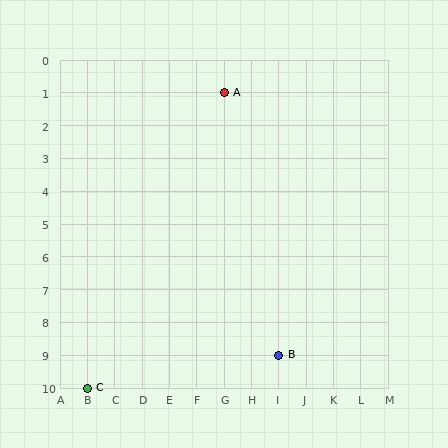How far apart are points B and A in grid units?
Points B and A are 2 columns and 8 rows apart (about 8.2 grid units diagonally).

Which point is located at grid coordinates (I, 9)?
Point B is at (I, 9).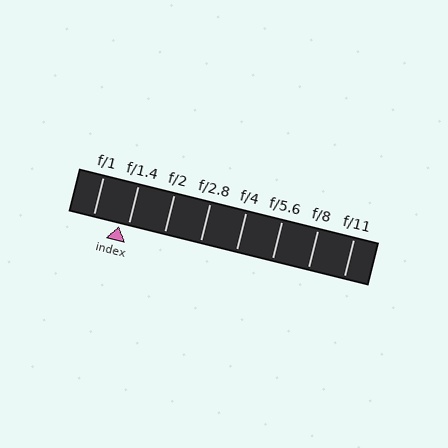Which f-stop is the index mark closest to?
The index mark is closest to f/1.4.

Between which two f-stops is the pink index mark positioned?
The index mark is between f/1 and f/1.4.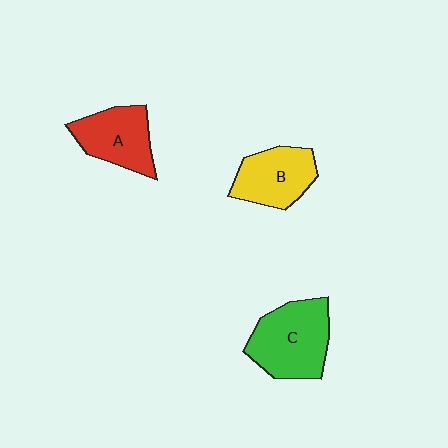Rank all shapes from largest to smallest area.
From largest to smallest: C (green), A (red), B (yellow).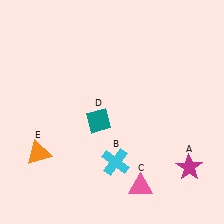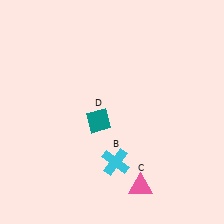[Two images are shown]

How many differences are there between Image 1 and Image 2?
There are 2 differences between the two images.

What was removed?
The orange triangle (E), the magenta star (A) were removed in Image 2.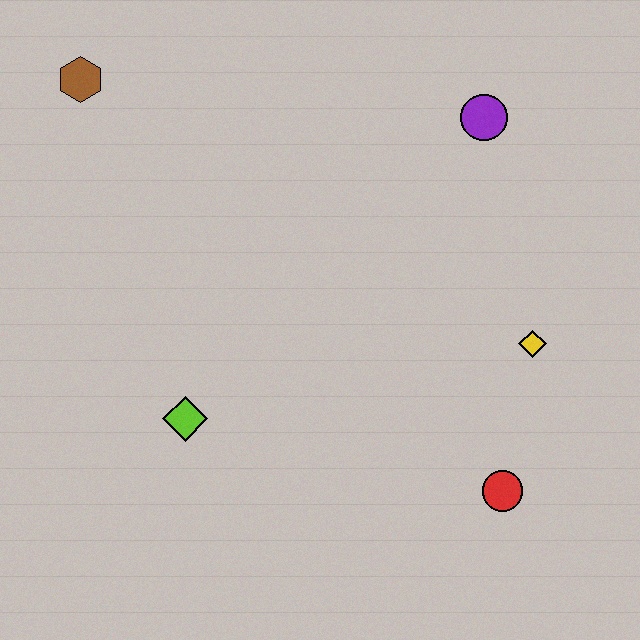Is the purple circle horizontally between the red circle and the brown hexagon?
Yes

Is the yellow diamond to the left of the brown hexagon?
No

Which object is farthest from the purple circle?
The lime diamond is farthest from the purple circle.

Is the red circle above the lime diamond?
No